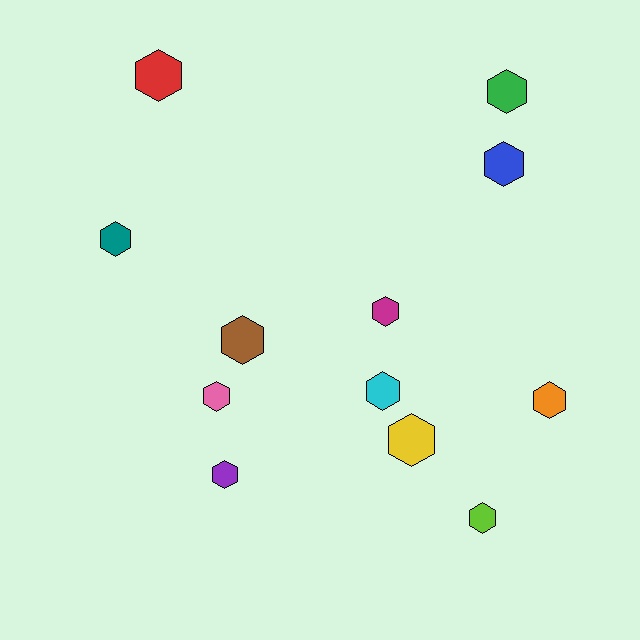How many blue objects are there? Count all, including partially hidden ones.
There is 1 blue object.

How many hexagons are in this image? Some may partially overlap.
There are 12 hexagons.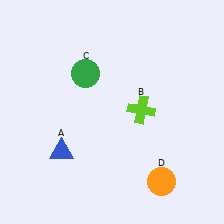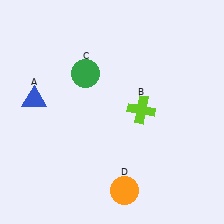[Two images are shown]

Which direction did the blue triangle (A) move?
The blue triangle (A) moved up.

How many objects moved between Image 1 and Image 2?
2 objects moved between the two images.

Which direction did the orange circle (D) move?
The orange circle (D) moved left.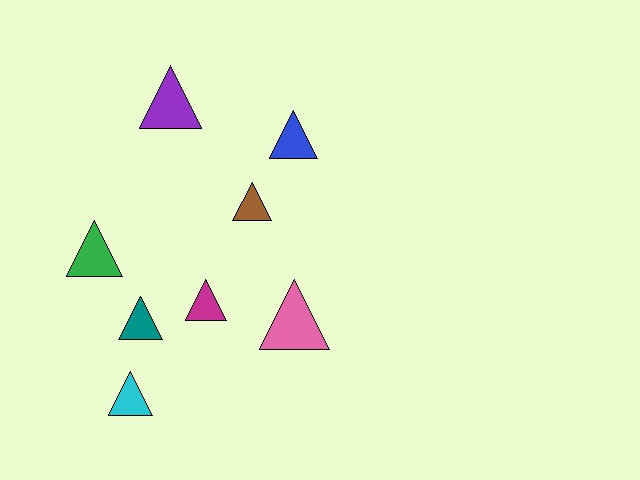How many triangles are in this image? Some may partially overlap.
There are 8 triangles.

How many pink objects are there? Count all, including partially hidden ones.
There is 1 pink object.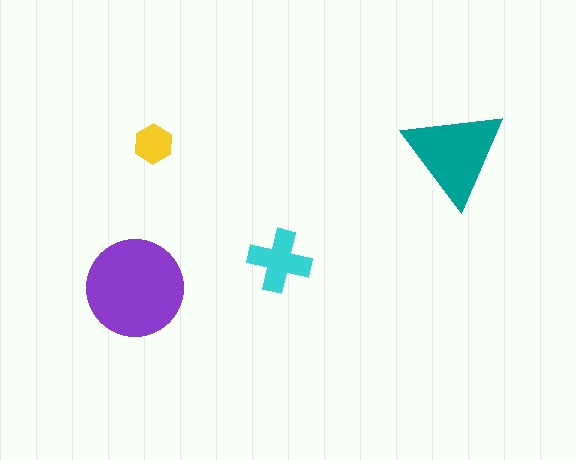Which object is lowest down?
The purple circle is bottommost.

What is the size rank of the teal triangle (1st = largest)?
2nd.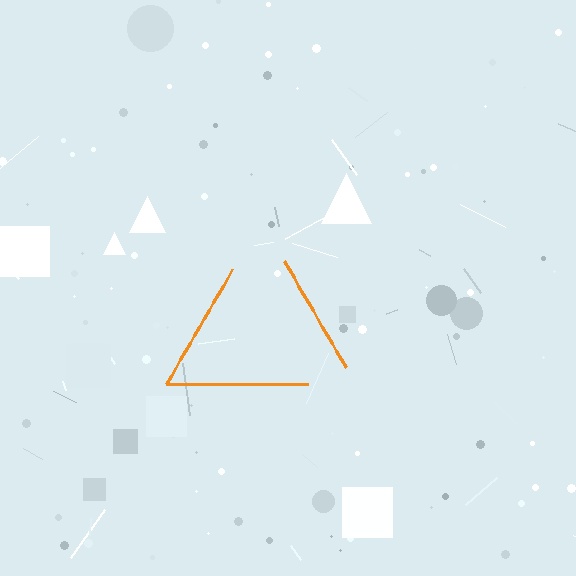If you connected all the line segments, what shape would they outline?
They would outline a triangle.